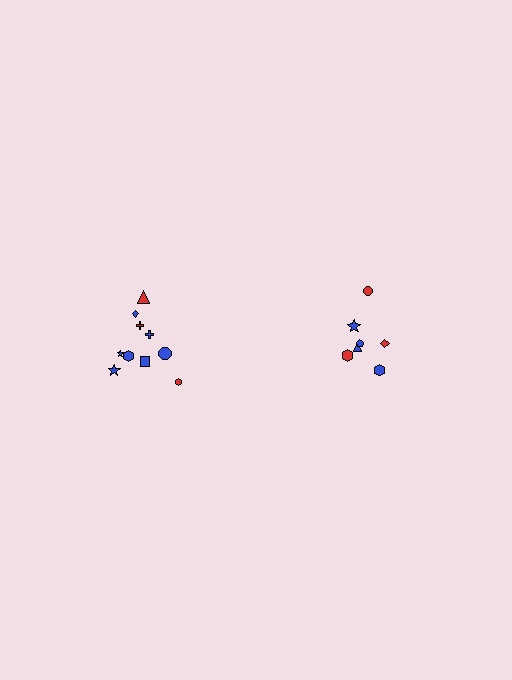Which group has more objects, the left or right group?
The left group.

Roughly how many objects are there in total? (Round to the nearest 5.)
Roughly 15 objects in total.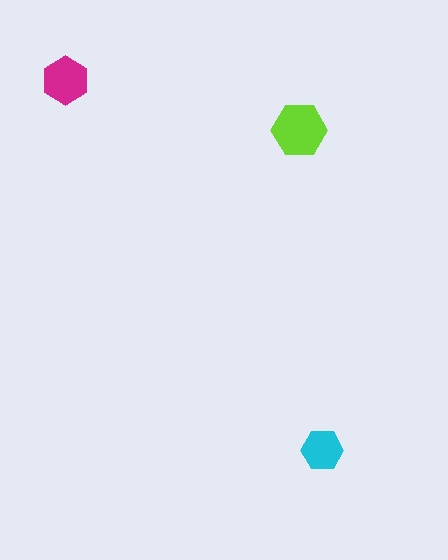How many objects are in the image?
There are 3 objects in the image.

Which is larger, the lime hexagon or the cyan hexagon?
The lime one.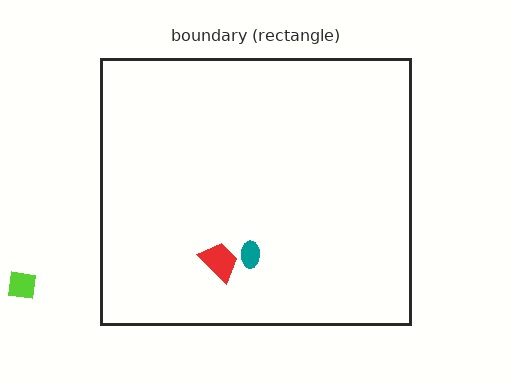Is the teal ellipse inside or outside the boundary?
Inside.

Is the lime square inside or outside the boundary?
Outside.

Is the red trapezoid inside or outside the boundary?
Inside.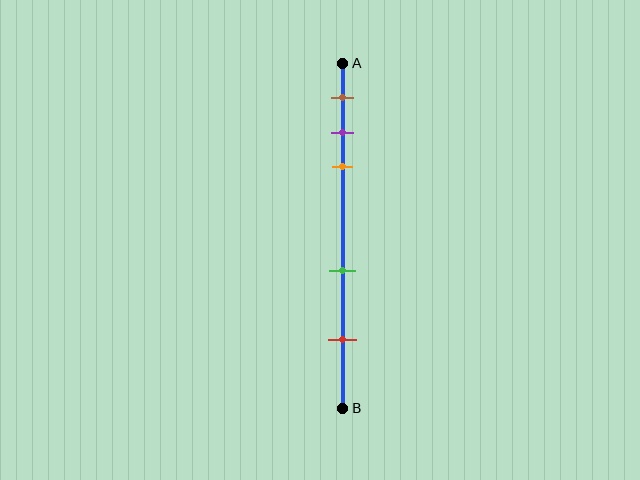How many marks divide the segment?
There are 5 marks dividing the segment.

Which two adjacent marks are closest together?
The purple and orange marks are the closest adjacent pair.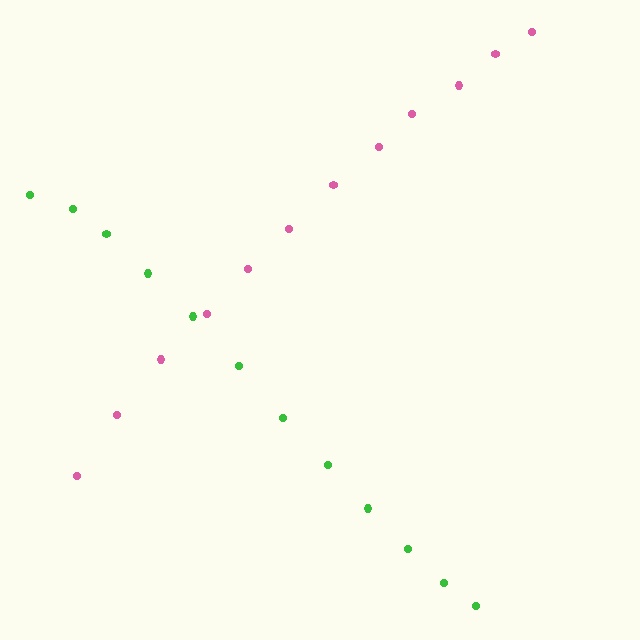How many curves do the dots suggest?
There are 2 distinct paths.